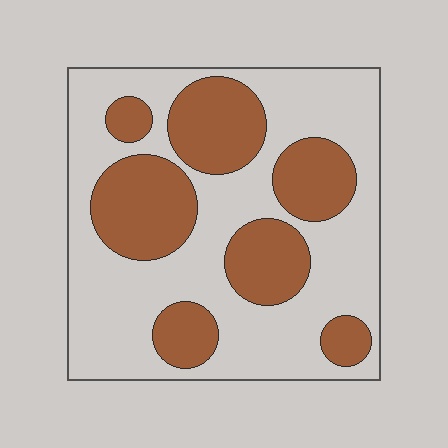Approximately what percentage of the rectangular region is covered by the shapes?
Approximately 35%.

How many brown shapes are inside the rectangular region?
7.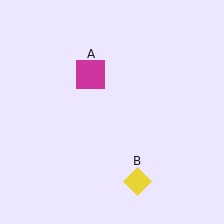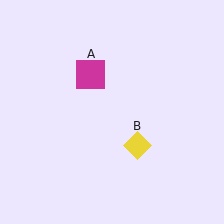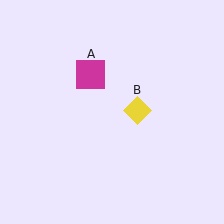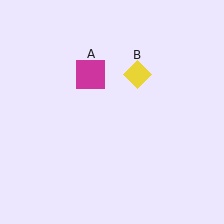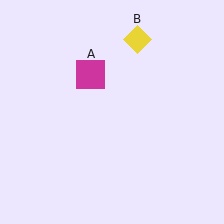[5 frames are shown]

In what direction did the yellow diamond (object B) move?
The yellow diamond (object B) moved up.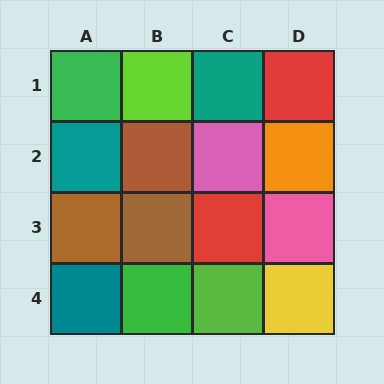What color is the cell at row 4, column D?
Yellow.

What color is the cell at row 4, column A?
Teal.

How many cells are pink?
2 cells are pink.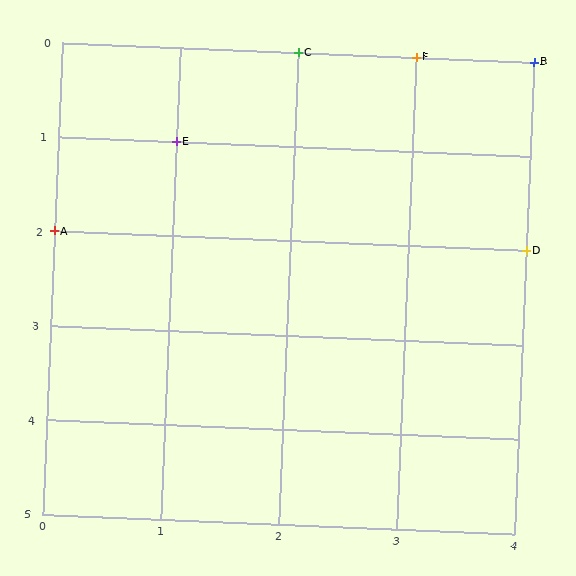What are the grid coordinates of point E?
Point E is at grid coordinates (1, 1).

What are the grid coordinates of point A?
Point A is at grid coordinates (0, 2).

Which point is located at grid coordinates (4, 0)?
Point B is at (4, 0).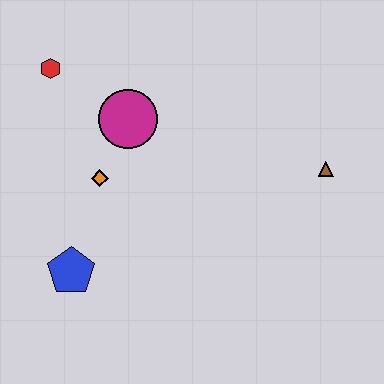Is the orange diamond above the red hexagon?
No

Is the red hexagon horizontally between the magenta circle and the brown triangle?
No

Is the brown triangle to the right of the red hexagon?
Yes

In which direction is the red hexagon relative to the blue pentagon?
The red hexagon is above the blue pentagon.